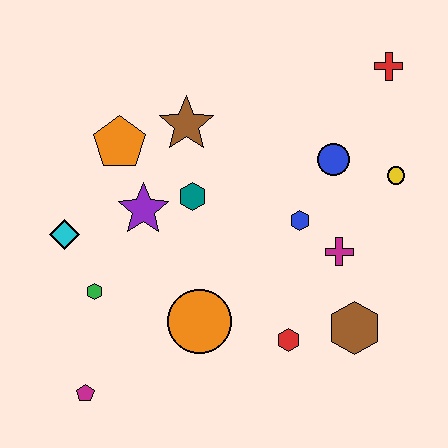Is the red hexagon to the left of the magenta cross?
Yes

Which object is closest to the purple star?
The teal hexagon is closest to the purple star.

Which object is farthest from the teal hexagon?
The red cross is farthest from the teal hexagon.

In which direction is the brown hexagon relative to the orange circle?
The brown hexagon is to the right of the orange circle.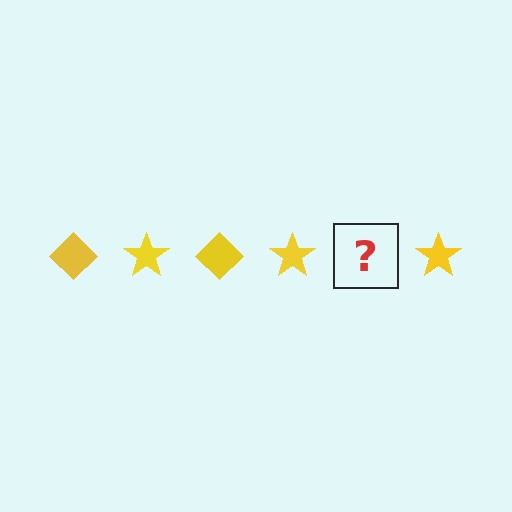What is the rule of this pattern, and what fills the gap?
The rule is that the pattern cycles through diamond, star shapes in yellow. The gap should be filled with a yellow diamond.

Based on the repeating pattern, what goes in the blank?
The blank should be a yellow diamond.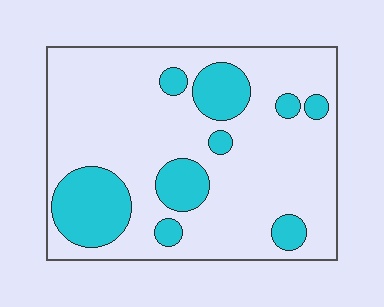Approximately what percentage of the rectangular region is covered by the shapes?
Approximately 25%.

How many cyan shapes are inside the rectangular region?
9.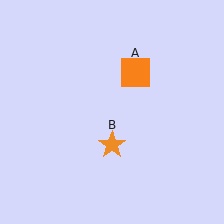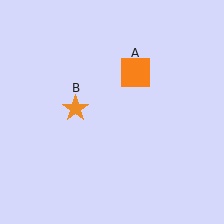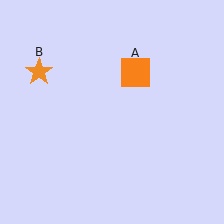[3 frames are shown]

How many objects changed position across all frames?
1 object changed position: orange star (object B).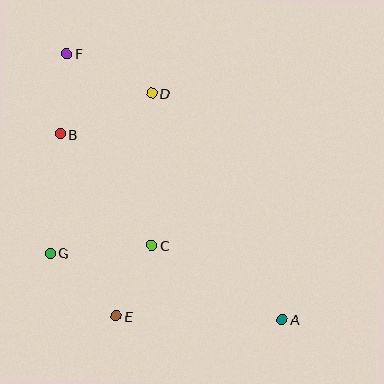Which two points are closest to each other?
Points C and E are closest to each other.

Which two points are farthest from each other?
Points A and F are farthest from each other.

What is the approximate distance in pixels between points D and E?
The distance between D and E is approximately 226 pixels.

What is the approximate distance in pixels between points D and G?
The distance between D and G is approximately 190 pixels.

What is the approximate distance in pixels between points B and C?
The distance between B and C is approximately 144 pixels.